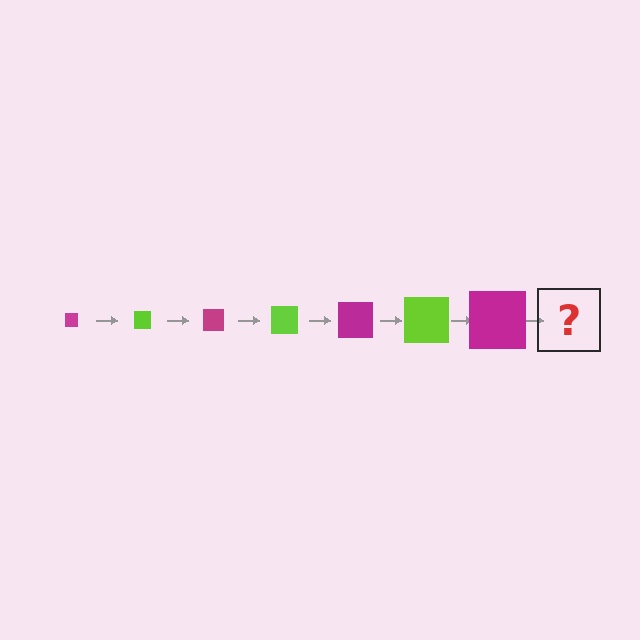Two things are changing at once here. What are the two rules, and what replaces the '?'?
The two rules are that the square grows larger each step and the color cycles through magenta and lime. The '?' should be a lime square, larger than the previous one.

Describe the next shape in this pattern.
It should be a lime square, larger than the previous one.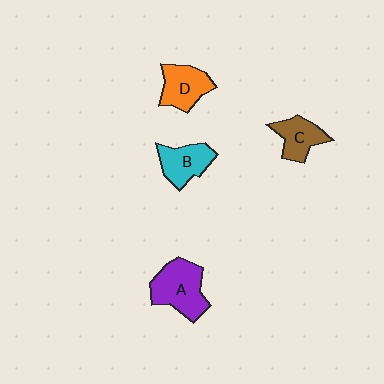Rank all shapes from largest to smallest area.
From largest to smallest: A (purple), D (orange), B (cyan), C (brown).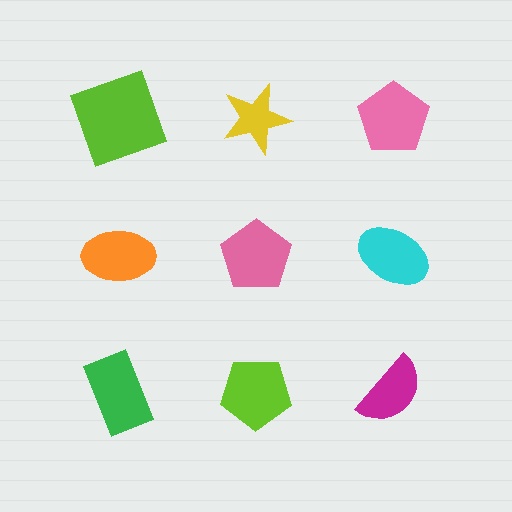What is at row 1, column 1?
A lime square.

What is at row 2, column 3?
A cyan ellipse.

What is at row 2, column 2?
A pink pentagon.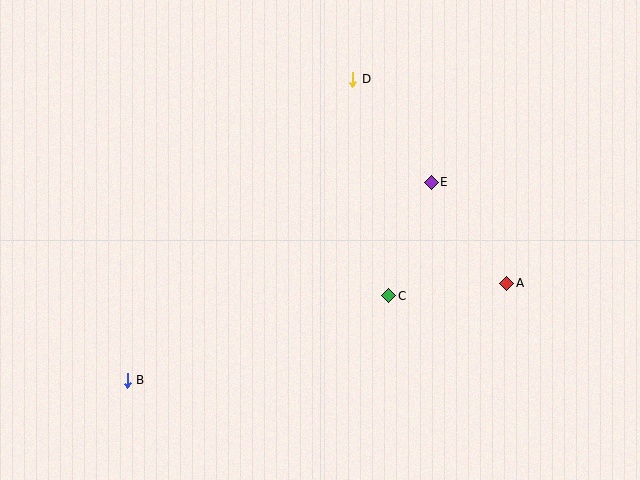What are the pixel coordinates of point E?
Point E is at (431, 182).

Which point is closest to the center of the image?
Point C at (389, 296) is closest to the center.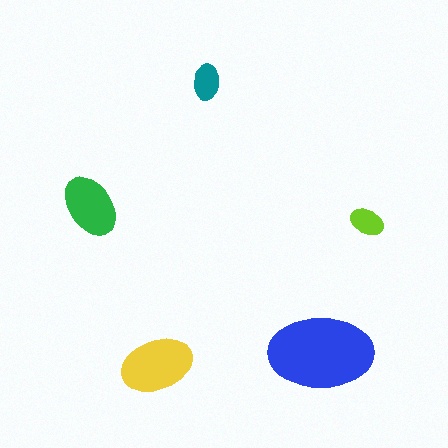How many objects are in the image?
There are 5 objects in the image.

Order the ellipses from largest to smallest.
the blue one, the yellow one, the green one, the teal one, the lime one.